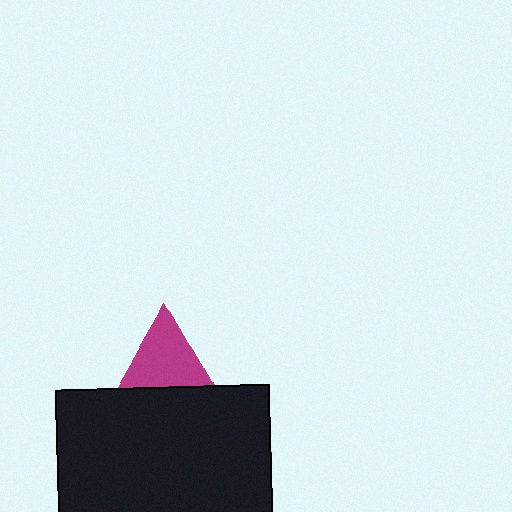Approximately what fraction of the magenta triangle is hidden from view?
Roughly 53% of the magenta triangle is hidden behind the black rectangle.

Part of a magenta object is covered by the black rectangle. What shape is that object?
It is a triangle.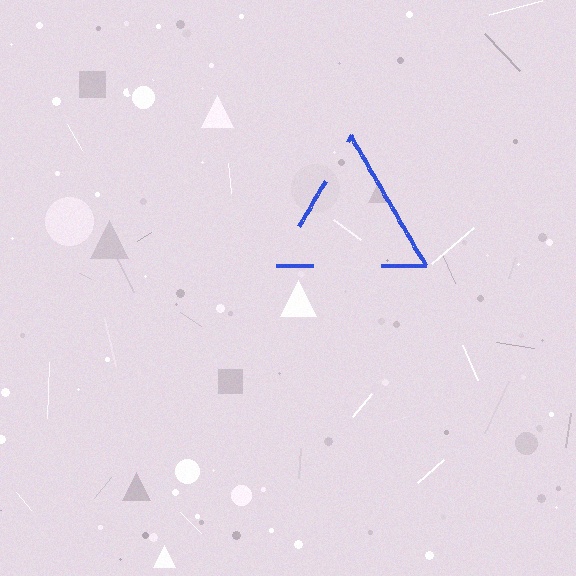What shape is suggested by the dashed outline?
The dashed outline suggests a triangle.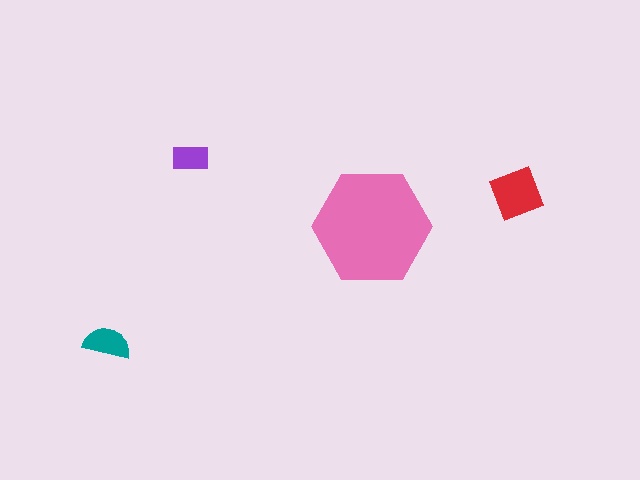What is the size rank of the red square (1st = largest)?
2nd.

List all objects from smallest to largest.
The purple rectangle, the teal semicircle, the red square, the pink hexagon.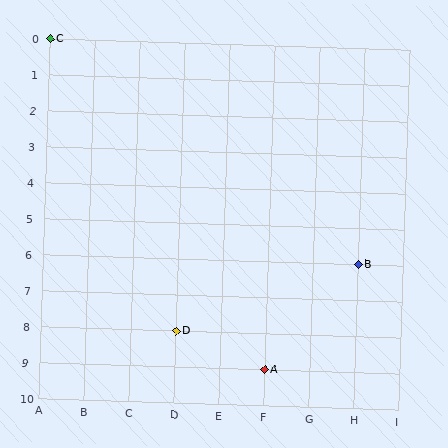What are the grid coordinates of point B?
Point B is at grid coordinates (H, 6).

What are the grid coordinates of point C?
Point C is at grid coordinates (A, 0).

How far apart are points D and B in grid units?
Points D and B are 4 columns and 2 rows apart (about 4.5 grid units diagonally).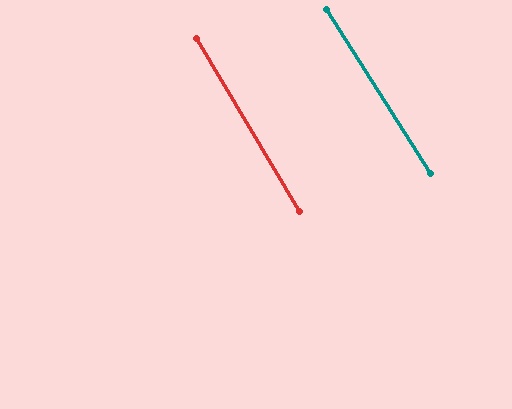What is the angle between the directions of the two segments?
Approximately 2 degrees.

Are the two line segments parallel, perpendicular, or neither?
Parallel — their directions differ by only 1.5°.